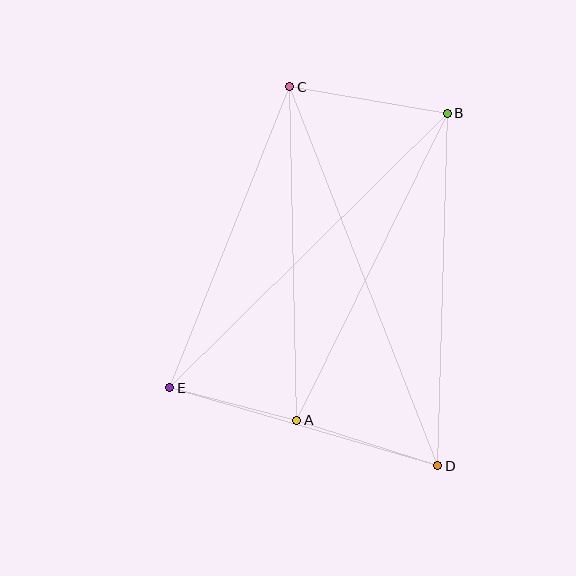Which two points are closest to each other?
Points A and E are closest to each other.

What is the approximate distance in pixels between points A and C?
The distance between A and C is approximately 334 pixels.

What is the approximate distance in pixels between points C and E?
The distance between C and E is approximately 324 pixels.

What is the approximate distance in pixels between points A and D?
The distance between A and D is approximately 148 pixels.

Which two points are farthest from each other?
Points C and D are farthest from each other.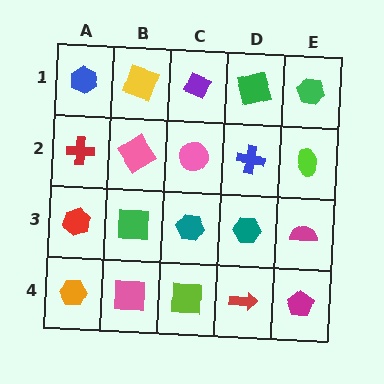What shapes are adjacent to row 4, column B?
A green square (row 3, column B), an orange hexagon (row 4, column A), a lime square (row 4, column C).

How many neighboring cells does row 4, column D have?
3.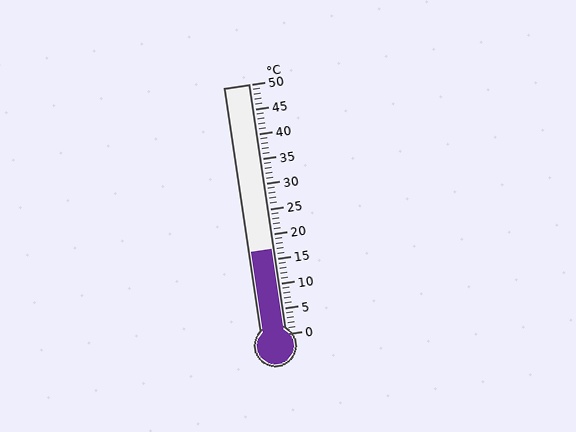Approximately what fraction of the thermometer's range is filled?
The thermometer is filled to approximately 35% of its range.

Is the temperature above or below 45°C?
The temperature is below 45°C.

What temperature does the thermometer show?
The thermometer shows approximately 17°C.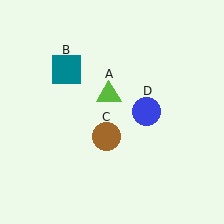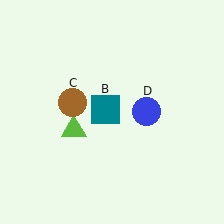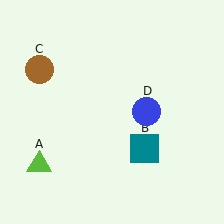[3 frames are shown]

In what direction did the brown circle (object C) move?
The brown circle (object C) moved up and to the left.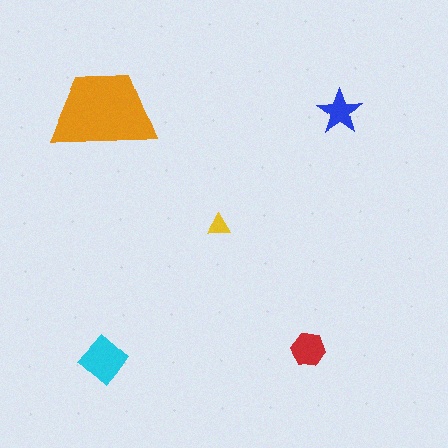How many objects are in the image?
There are 5 objects in the image.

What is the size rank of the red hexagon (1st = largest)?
3rd.